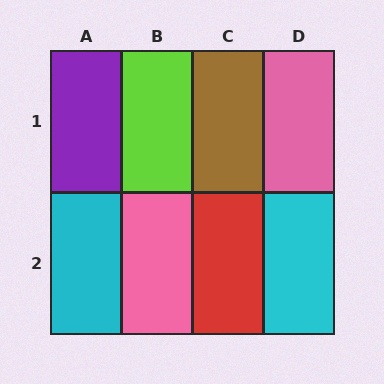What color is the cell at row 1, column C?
Brown.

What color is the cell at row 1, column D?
Pink.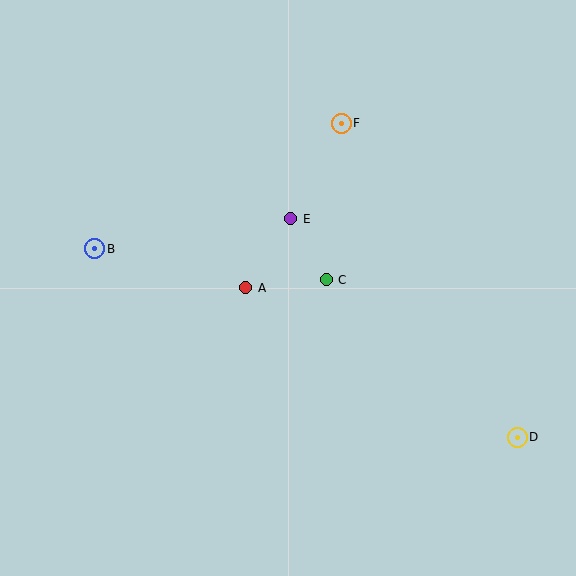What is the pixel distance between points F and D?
The distance between F and D is 360 pixels.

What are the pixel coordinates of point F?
Point F is at (341, 123).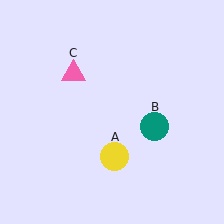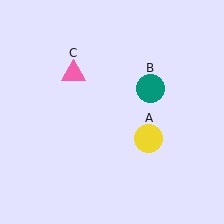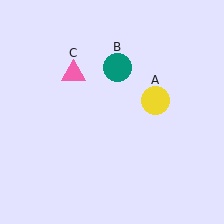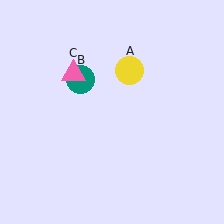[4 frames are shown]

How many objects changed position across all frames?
2 objects changed position: yellow circle (object A), teal circle (object B).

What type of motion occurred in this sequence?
The yellow circle (object A), teal circle (object B) rotated counterclockwise around the center of the scene.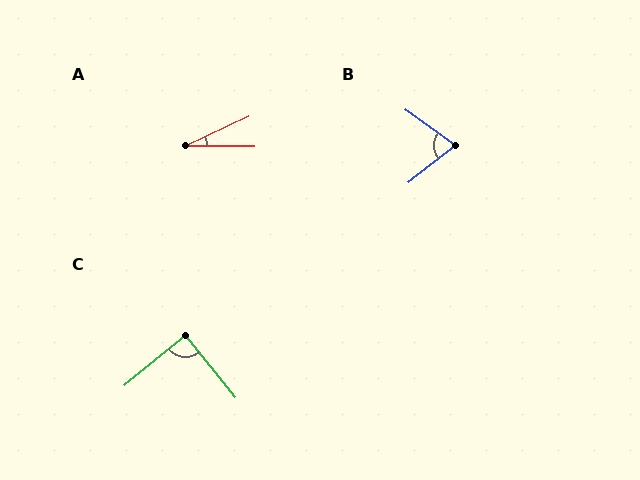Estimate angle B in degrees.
Approximately 74 degrees.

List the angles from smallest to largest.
A (25°), B (74°), C (89°).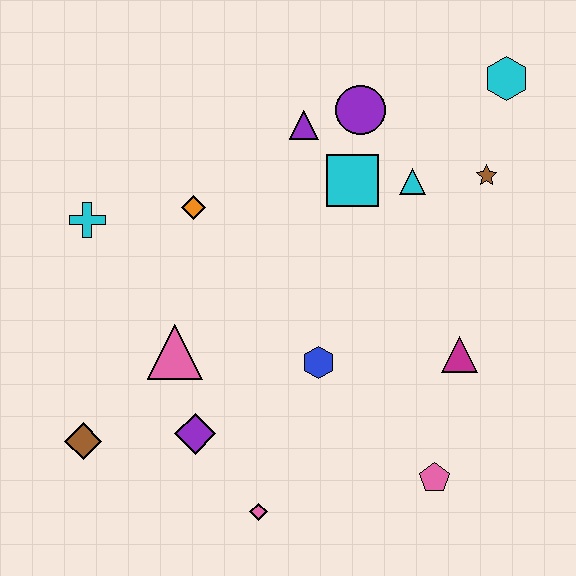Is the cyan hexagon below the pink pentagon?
No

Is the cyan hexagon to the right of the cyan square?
Yes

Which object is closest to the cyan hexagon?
The brown star is closest to the cyan hexagon.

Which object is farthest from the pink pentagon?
The cyan cross is farthest from the pink pentagon.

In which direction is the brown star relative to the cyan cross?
The brown star is to the right of the cyan cross.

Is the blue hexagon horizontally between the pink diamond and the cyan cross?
No